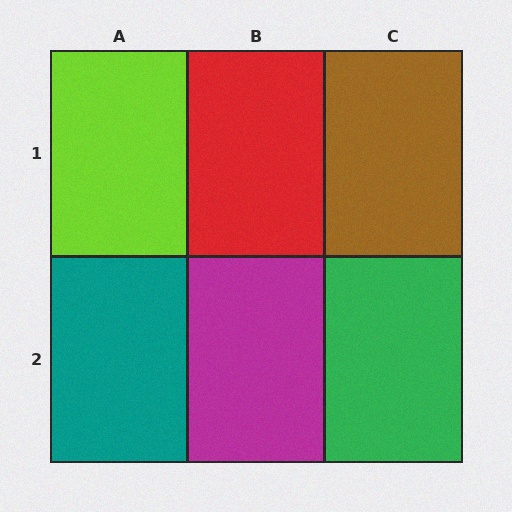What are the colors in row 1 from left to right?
Lime, red, brown.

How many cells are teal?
1 cell is teal.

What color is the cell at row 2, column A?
Teal.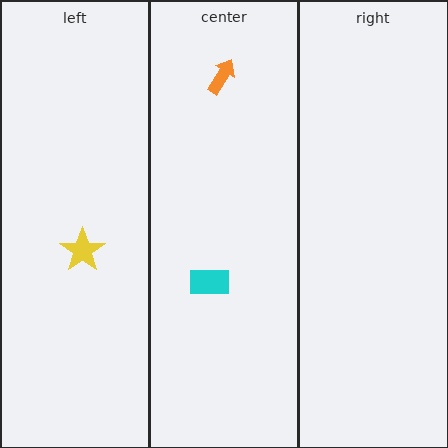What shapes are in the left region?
The yellow star.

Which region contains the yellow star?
The left region.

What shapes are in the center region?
The orange arrow, the cyan rectangle.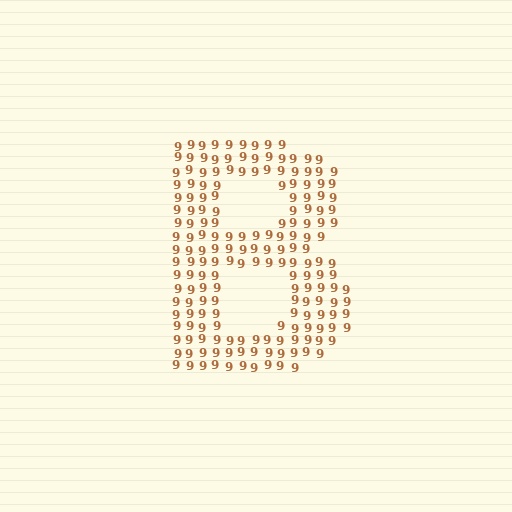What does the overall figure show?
The overall figure shows the letter B.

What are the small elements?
The small elements are digit 9's.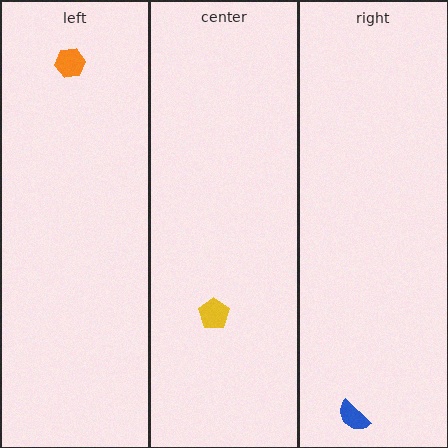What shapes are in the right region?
The blue semicircle.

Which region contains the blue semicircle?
The right region.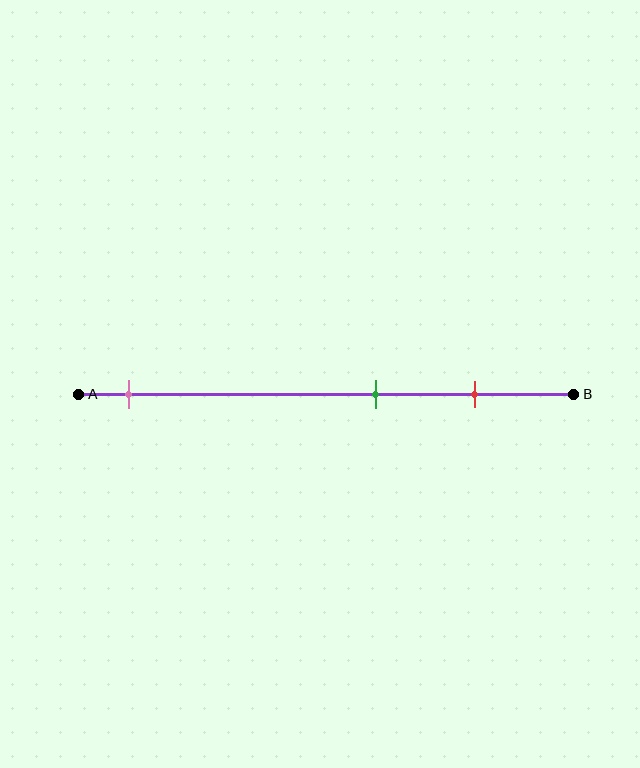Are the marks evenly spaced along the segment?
No, the marks are not evenly spaced.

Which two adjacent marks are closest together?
The green and red marks are the closest adjacent pair.